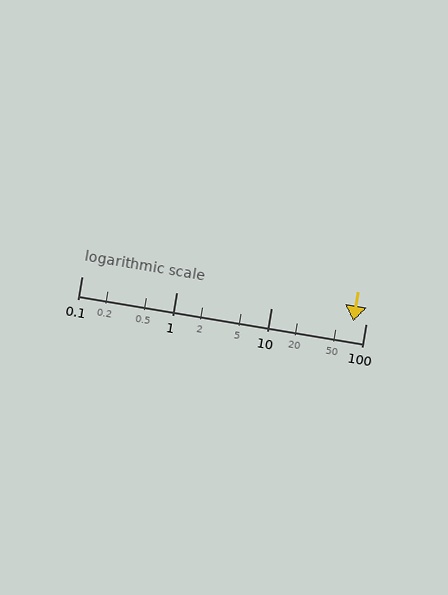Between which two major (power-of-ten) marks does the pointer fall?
The pointer is between 10 and 100.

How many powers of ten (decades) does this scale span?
The scale spans 3 decades, from 0.1 to 100.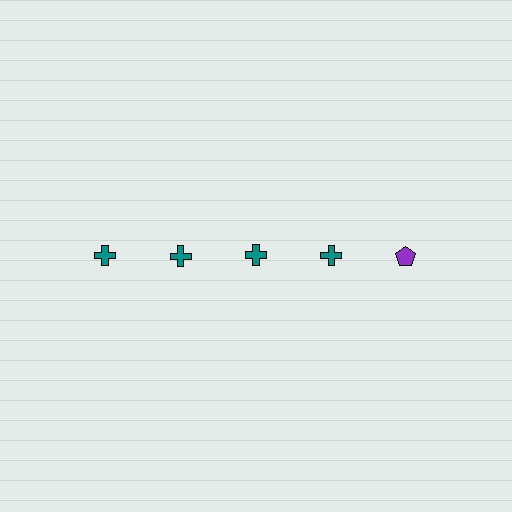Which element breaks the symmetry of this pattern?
The purple pentagon in the top row, rightmost column breaks the symmetry. All other shapes are teal crosses.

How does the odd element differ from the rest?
It differs in both color (purple instead of teal) and shape (pentagon instead of cross).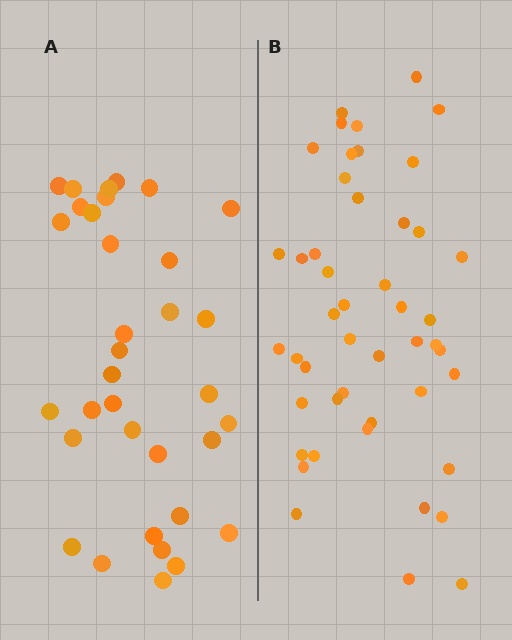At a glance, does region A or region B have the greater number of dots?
Region B (the right region) has more dots.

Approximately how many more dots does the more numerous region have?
Region B has approximately 15 more dots than region A.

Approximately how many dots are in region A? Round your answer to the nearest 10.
About 30 dots. (The exact count is 34, which rounds to 30.)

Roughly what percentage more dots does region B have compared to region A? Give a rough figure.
About 40% more.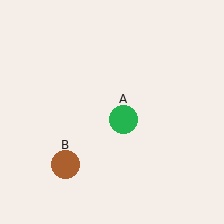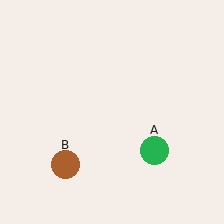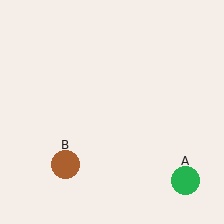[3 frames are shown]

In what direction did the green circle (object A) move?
The green circle (object A) moved down and to the right.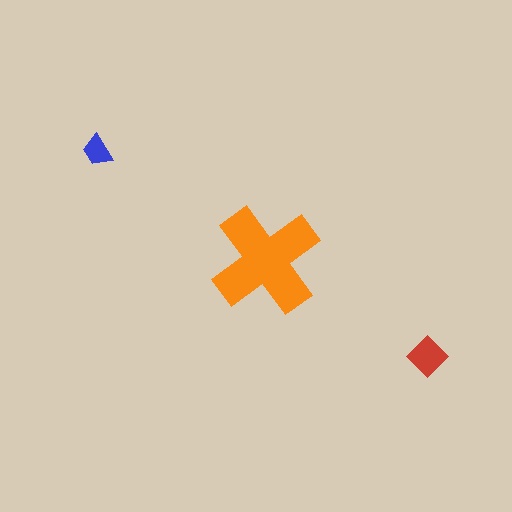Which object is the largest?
The orange cross.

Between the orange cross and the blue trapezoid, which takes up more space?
The orange cross.